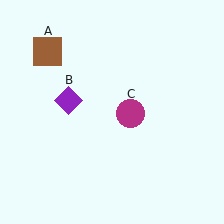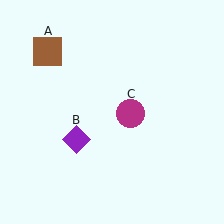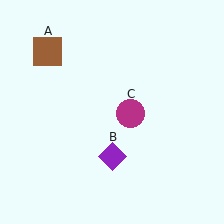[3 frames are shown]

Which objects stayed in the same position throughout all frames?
Brown square (object A) and magenta circle (object C) remained stationary.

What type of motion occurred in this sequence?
The purple diamond (object B) rotated counterclockwise around the center of the scene.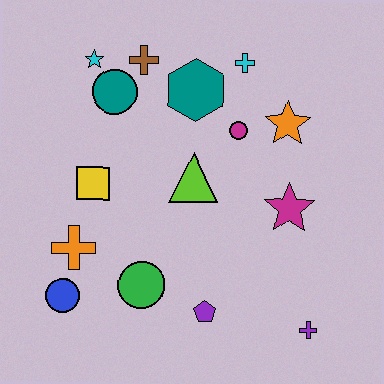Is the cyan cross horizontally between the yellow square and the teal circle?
No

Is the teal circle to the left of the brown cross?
Yes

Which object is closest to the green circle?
The purple pentagon is closest to the green circle.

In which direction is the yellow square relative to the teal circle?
The yellow square is below the teal circle.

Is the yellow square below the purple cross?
No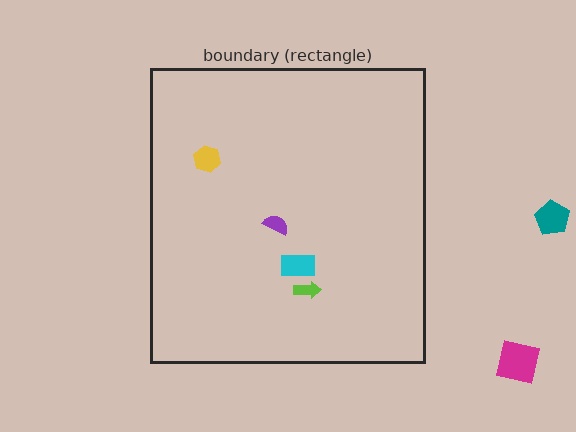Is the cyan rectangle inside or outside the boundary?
Inside.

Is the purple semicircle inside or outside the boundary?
Inside.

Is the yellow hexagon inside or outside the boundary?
Inside.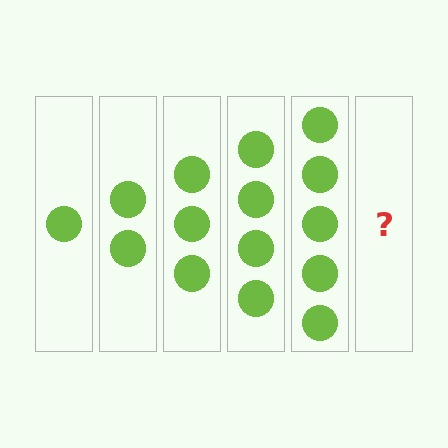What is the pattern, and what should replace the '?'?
The pattern is that each step adds one more circle. The '?' should be 6 circles.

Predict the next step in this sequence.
The next step is 6 circles.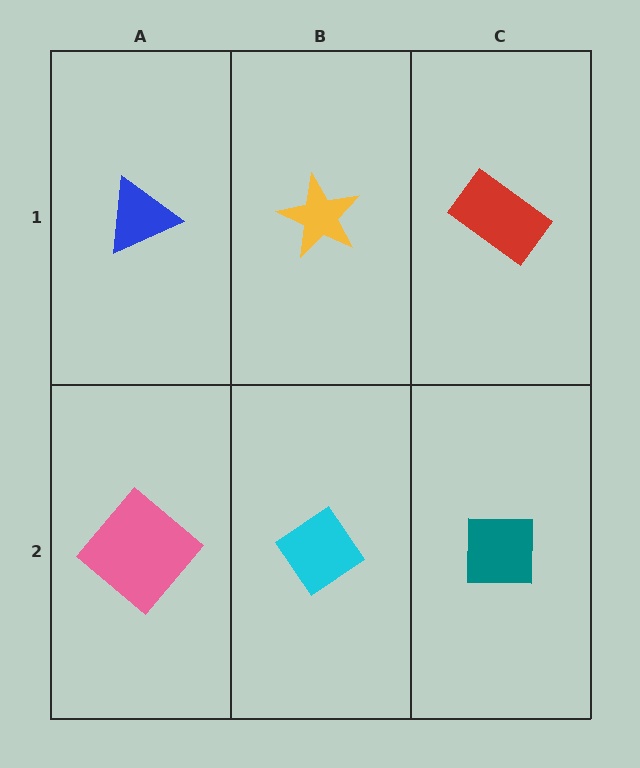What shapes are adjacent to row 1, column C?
A teal square (row 2, column C), a yellow star (row 1, column B).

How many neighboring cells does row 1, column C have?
2.